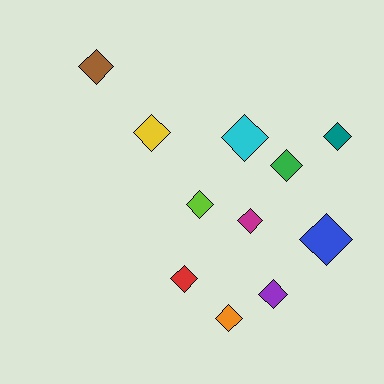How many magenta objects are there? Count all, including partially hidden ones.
There is 1 magenta object.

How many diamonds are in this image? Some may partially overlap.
There are 11 diamonds.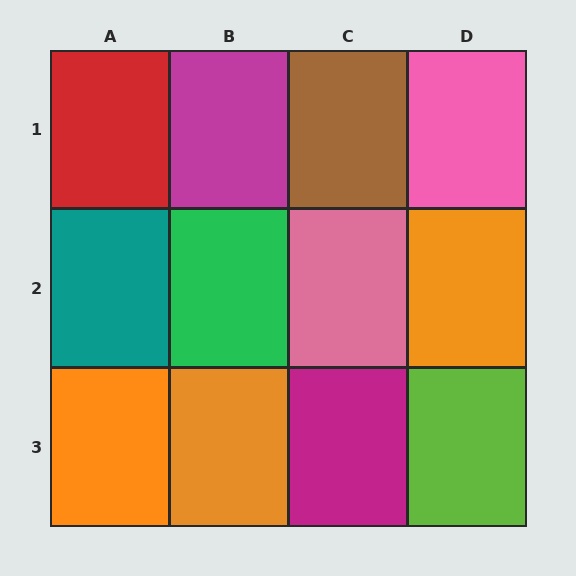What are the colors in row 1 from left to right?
Red, magenta, brown, pink.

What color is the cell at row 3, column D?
Lime.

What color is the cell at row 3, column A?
Orange.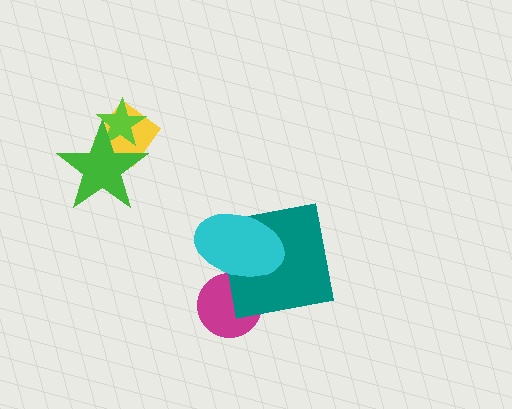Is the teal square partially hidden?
Yes, it is partially covered by another shape.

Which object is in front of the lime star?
The green star is in front of the lime star.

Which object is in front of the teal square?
The cyan ellipse is in front of the teal square.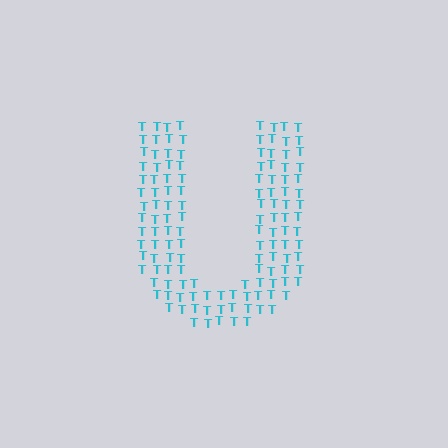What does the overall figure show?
The overall figure shows the letter U.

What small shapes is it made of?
It is made of small letter T's.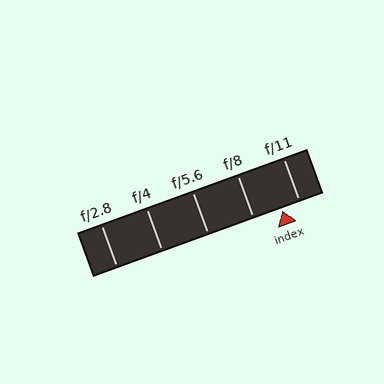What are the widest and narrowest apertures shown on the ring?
The widest aperture shown is f/2.8 and the narrowest is f/11.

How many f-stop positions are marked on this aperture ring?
There are 5 f-stop positions marked.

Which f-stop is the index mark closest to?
The index mark is closest to f/11.